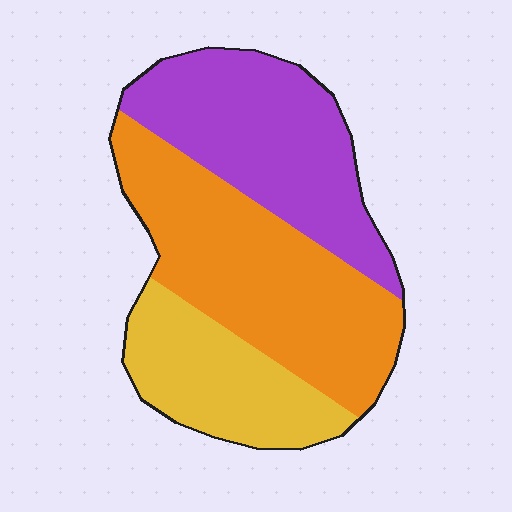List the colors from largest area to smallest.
From largest to smallest: orange, purple, yellow.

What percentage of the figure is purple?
Purple takes up about one third (1/3) of the figure.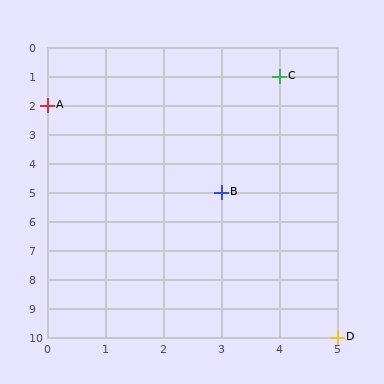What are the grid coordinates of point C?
Point C is at grid coordinates (4, 1).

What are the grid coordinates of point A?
Point A is at grid coordinates (0, 2).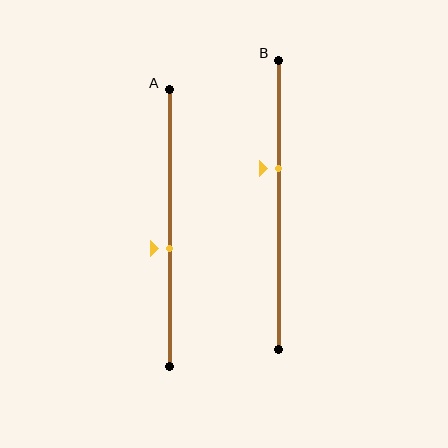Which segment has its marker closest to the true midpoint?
Segment A has its marker closest to the true midpoint.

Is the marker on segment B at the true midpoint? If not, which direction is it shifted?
No, the marker on segment B is shifted upward by about 12% of the segment length.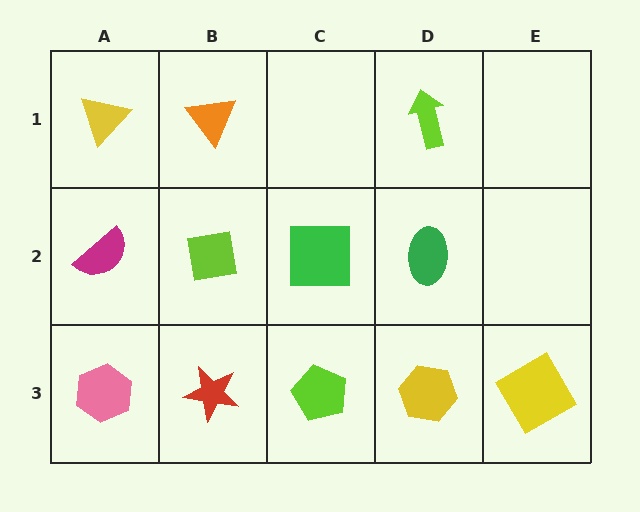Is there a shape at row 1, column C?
No, that cell is empty.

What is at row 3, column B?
A red star.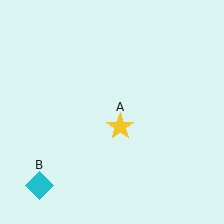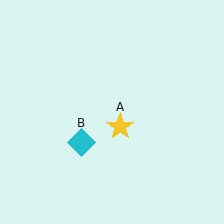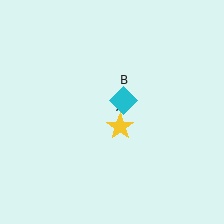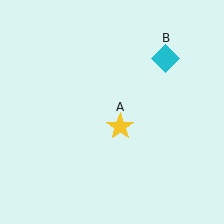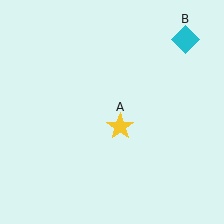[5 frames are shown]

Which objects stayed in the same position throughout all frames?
Yellow star (object A) remained stationary.